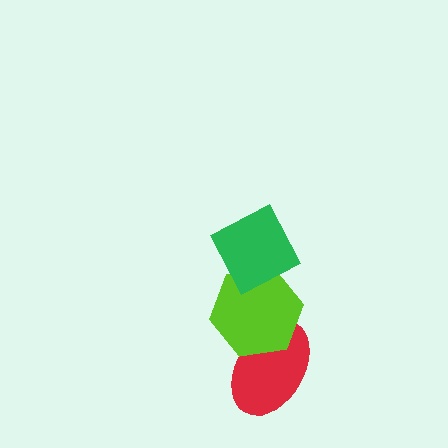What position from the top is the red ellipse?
The red ellipse is 3rd from the top.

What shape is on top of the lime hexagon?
The green diamond is on top of the lime hexagon.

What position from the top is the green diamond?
The green diamond is 1st from the top.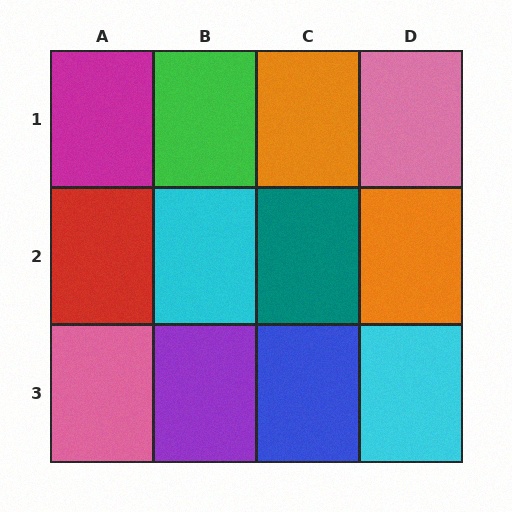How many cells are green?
1 cell is green.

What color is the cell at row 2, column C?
Teal.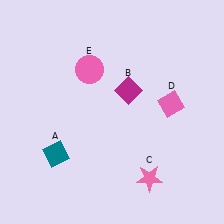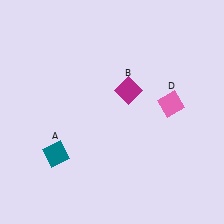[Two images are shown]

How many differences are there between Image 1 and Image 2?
There are 2 differences between the two images.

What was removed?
The pink circle (E), the pink star (C) were removed in Image 2.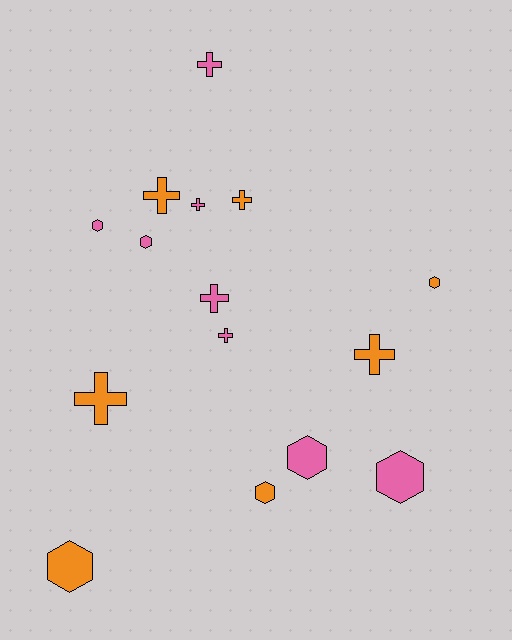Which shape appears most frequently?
Cross, with 8 objects.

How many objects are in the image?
There are 15 objects.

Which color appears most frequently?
Pink, with 8 objects.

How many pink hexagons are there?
There are 4 pink hexagons.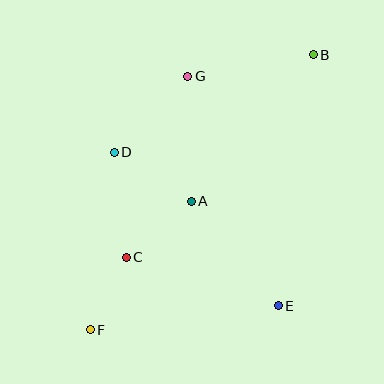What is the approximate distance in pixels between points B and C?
The distance between B and C is approximately 275 pixels.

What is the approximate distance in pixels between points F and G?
The distance between F and G is approximately 272 pixels.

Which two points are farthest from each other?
Points B and F are farthest from each other.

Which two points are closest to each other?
Points C and F are closest to each other.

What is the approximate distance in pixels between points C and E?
The distance between C and E is approximately 160 pixels.